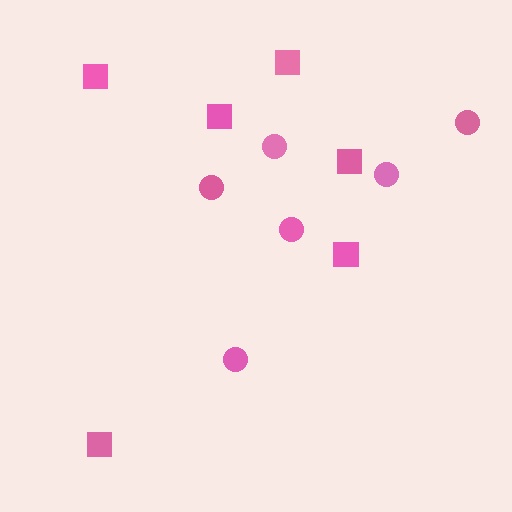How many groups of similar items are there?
There are 2 groups: one group of squares (6) and one group of circles (6).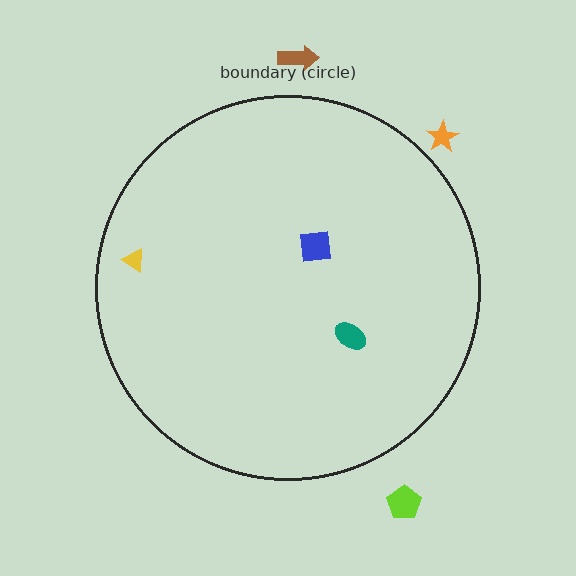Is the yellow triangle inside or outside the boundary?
Inside.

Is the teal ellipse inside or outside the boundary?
Inside.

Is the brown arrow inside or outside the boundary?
Outside.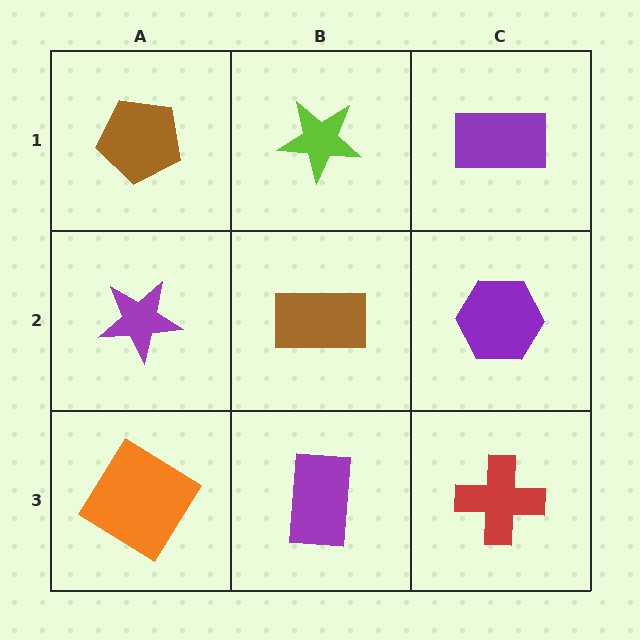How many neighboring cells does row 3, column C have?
2.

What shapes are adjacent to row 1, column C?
A purple hexagon (row 2, column C), a lime star (row 1, column B).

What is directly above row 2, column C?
A purple rectangle.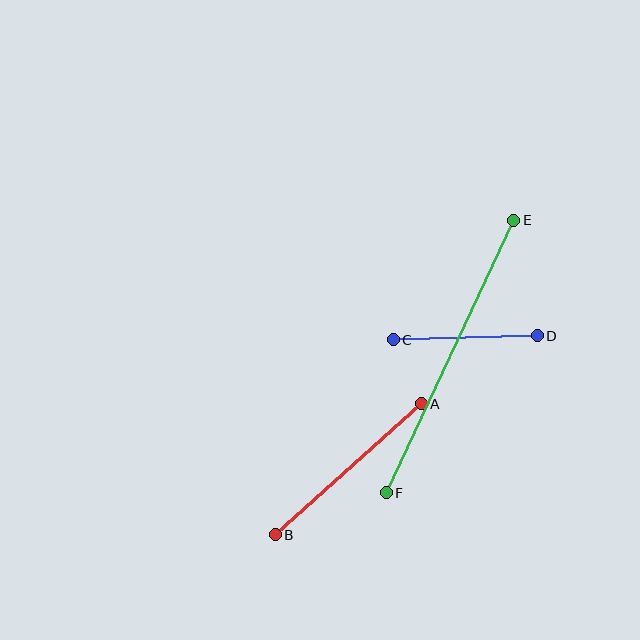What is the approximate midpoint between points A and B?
The midpoint is at approximately (348, 469) pixels.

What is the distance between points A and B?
The distance is approximately 196 pixels.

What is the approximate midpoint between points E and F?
The midpoint is at approximately (450, 356) pixels.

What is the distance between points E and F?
The distance is approximately 301 pixels.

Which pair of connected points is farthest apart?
Points E and F are farthest apart.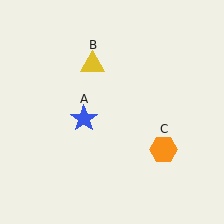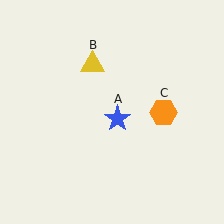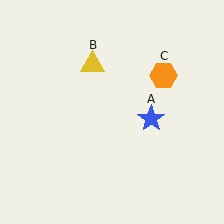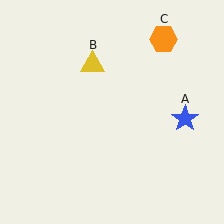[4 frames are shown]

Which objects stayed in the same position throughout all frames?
Yellow triangle (object B) remained stationary.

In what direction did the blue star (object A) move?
The blue star (object A) moved right.